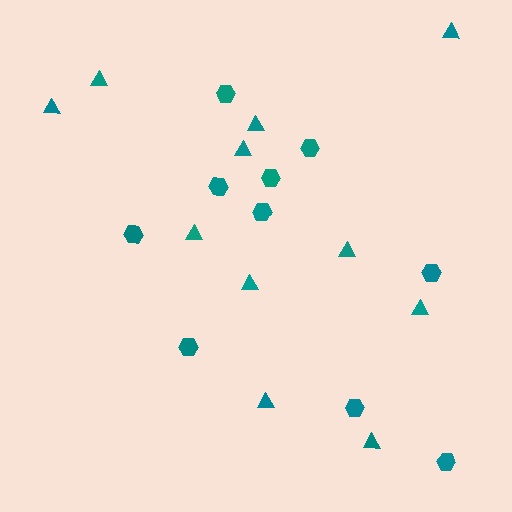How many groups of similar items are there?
There are 2 groups: one group of hexagons (10) and one group of triangles (11).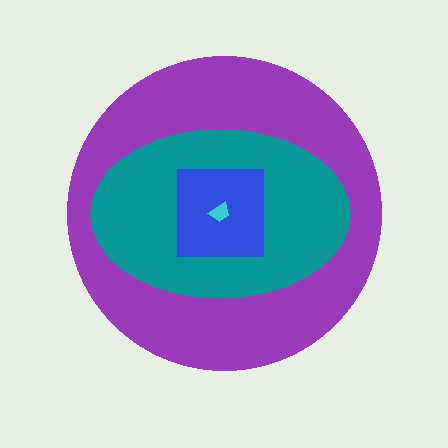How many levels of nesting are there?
4.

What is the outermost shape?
The purple circle.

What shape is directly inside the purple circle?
The teal ellipse.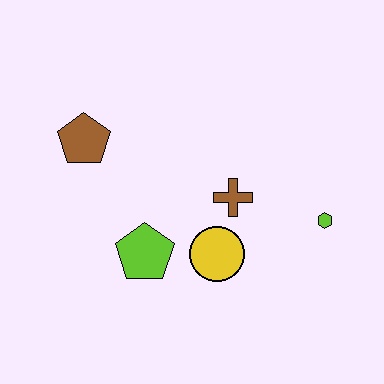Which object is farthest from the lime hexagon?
The brown pentagon is farthest from the lime hexagon.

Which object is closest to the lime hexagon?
The brown cross is closest to the lime hexagon.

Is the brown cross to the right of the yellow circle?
Yes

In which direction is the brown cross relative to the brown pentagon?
The brown cross is to the right of the brown pentagon.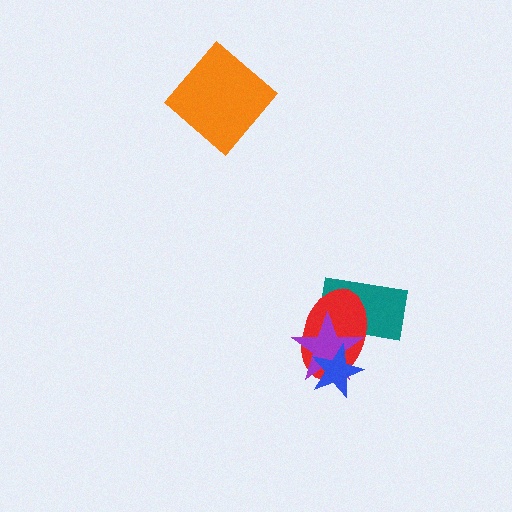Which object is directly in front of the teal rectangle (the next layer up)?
The red ellipse is directly in front of the teal rectangle.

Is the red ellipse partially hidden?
Yes, it is partially covered by another shape.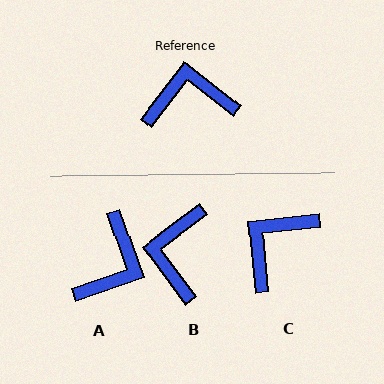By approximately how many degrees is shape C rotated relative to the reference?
Approximately 44 degrees counter-clockwise.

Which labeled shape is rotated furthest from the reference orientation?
A, about 123 degrees away.